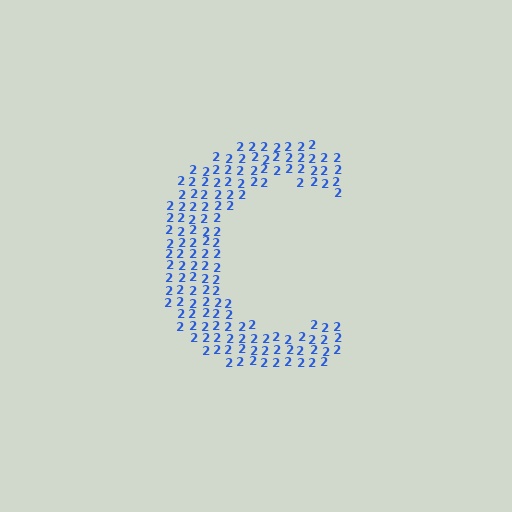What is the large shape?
The large shape is the letter C.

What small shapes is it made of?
It is made of small digit 2's.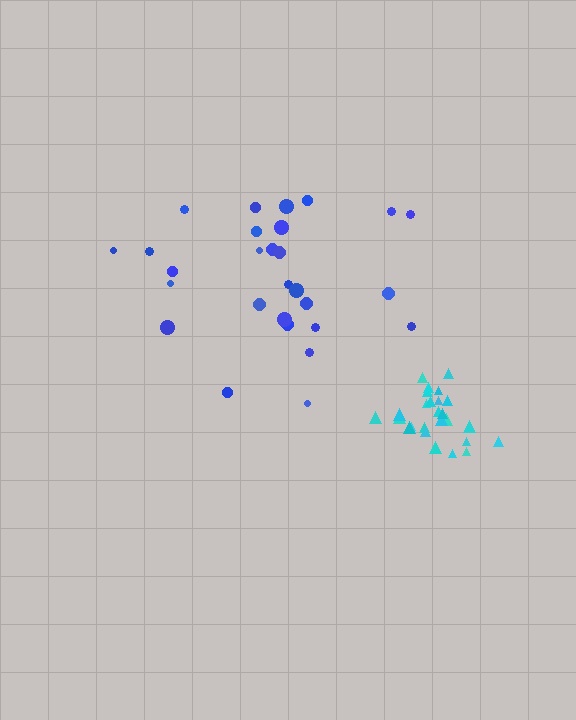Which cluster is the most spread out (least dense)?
Blue.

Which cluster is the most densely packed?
Cyan.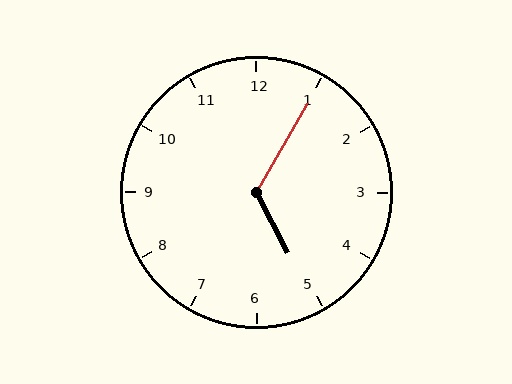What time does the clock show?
5:05.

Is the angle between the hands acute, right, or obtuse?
It is obtuse.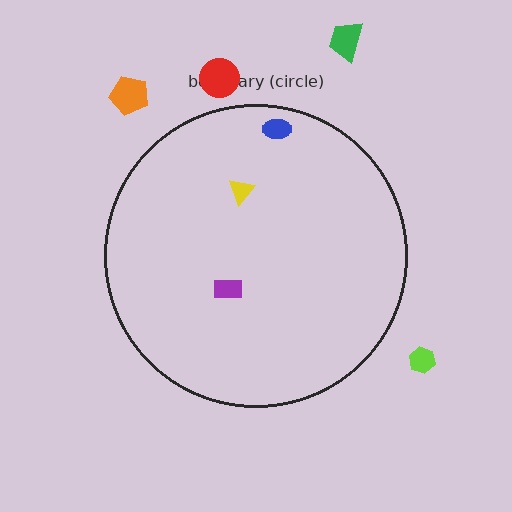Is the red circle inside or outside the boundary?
Outside.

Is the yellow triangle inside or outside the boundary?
Inside.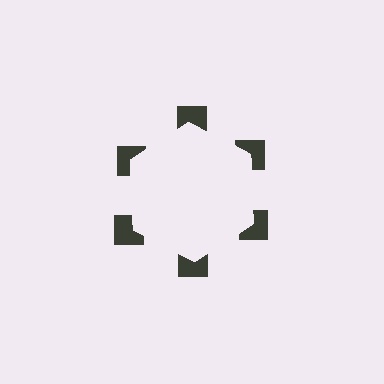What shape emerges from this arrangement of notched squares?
An illusory hexagon — its edges are inferred from the aligned wedge cuts in the notched squares, not physically drawn.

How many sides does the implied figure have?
6 sides.